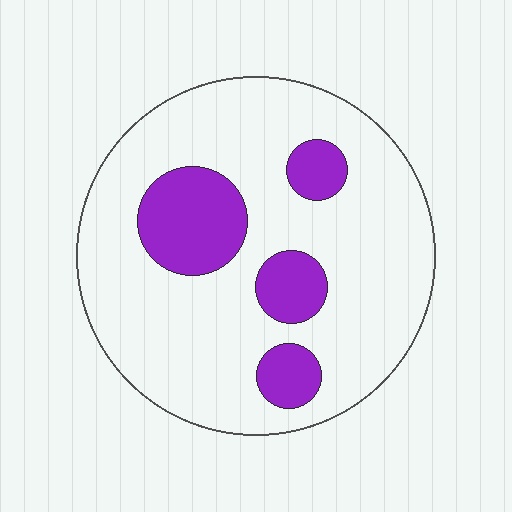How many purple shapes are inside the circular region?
4.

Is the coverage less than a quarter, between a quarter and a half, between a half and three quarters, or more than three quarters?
Less than a quarter.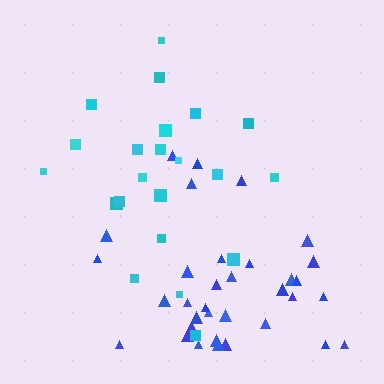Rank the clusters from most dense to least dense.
blue, cyan.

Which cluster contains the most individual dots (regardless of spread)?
Blue (34).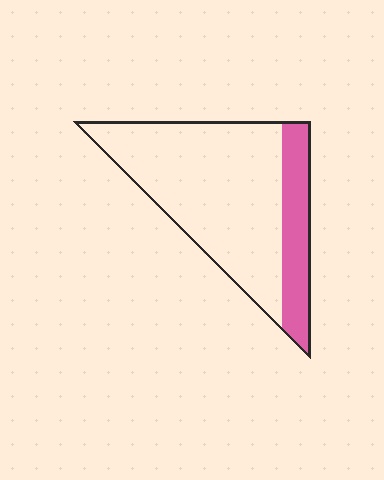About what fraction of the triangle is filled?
About one quarter (1/4).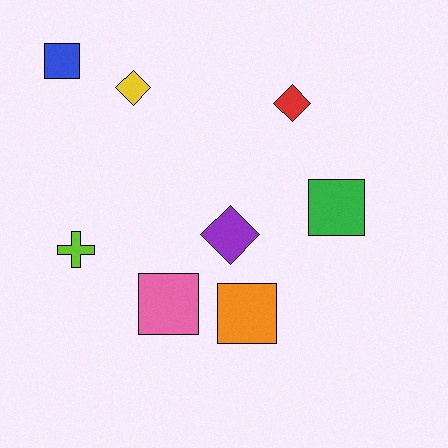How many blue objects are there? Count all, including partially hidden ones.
There is 1 blue object.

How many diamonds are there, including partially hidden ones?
There are 3 diamonds.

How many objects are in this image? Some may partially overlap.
There are 8 objects.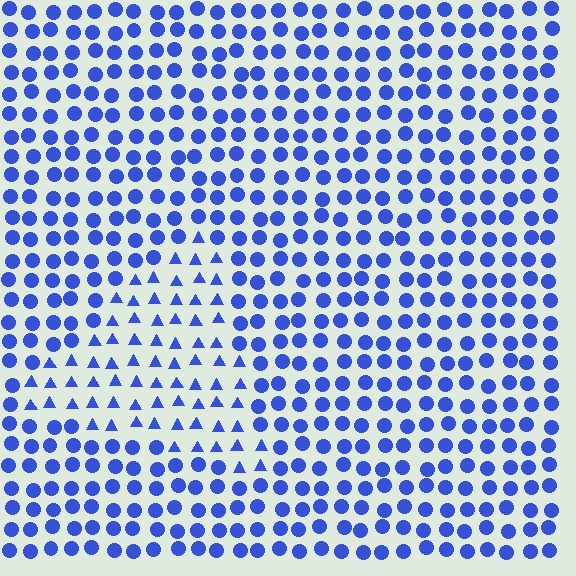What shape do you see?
I see a triangle.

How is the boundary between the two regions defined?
The boundary is defined by a change in element shape: triangles inside vs. circles outside. All elements share the same color and spacing.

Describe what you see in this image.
The image is filled with small blue elements arranged in a uniform grid. A triangle-shaped region contains triangles, while the surrounding area contains circles. The boundary is defined purely by the change in element shape.